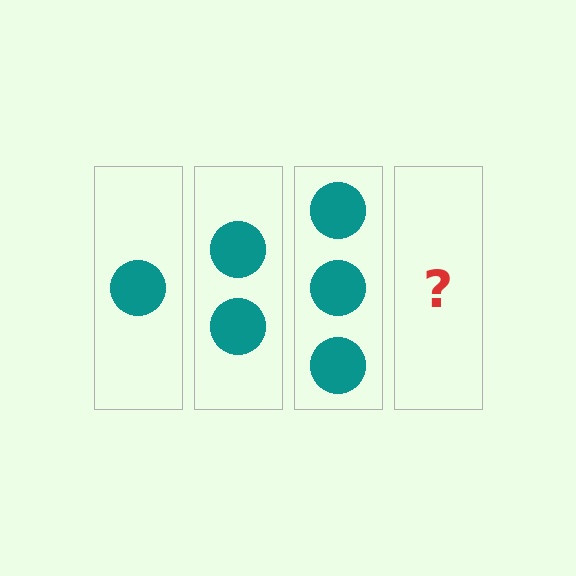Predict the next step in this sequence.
The next step is 4 circles.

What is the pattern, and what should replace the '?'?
The pattern is that each step adds one more circle. The '?' should be 4 circles.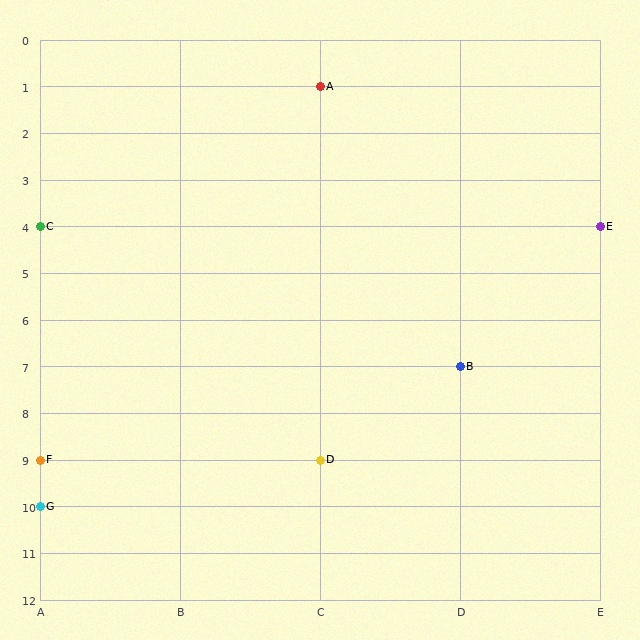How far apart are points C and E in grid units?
Points C and E are 4 columns apart.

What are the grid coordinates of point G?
Point G is at grid coordinates (A, 10).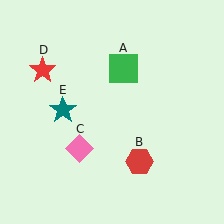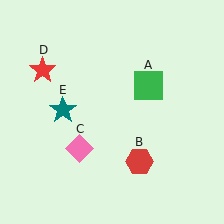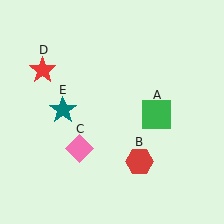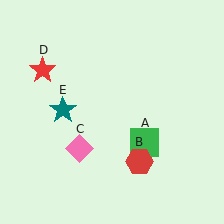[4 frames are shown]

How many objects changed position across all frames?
1 object changed position: green square (object A).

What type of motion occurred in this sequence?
The green square (object A) rotated clockwise around the center of the scene.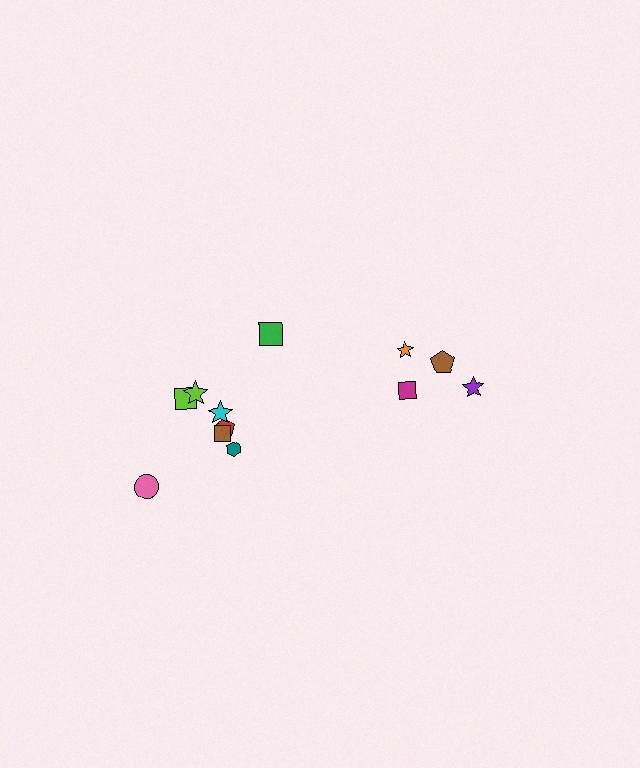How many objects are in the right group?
There are 4 objects.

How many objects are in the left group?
There are 8 objects.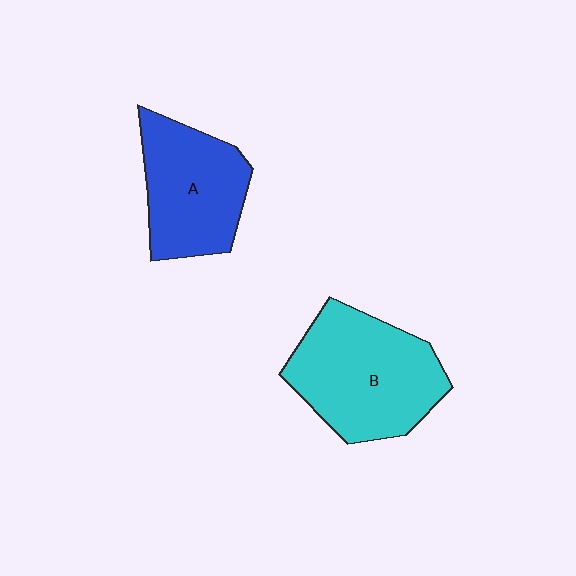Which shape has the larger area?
Shape B (cyan).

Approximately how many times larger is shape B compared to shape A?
Approximately 1.3 times.